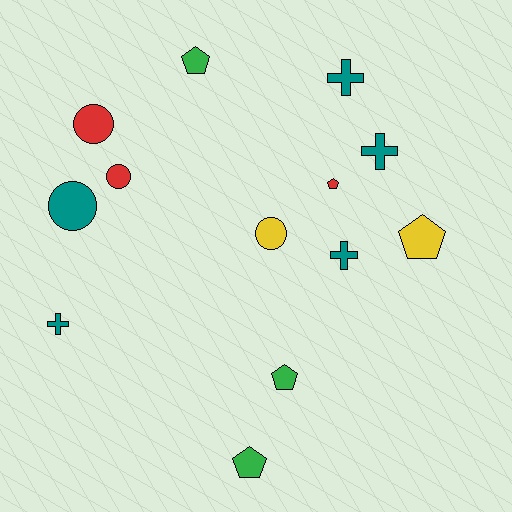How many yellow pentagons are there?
There is 1 yellow pentagon.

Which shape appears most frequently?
Pentagon, with 5 objects.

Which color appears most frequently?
Teal, with 5 objects.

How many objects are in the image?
There are 13 objects.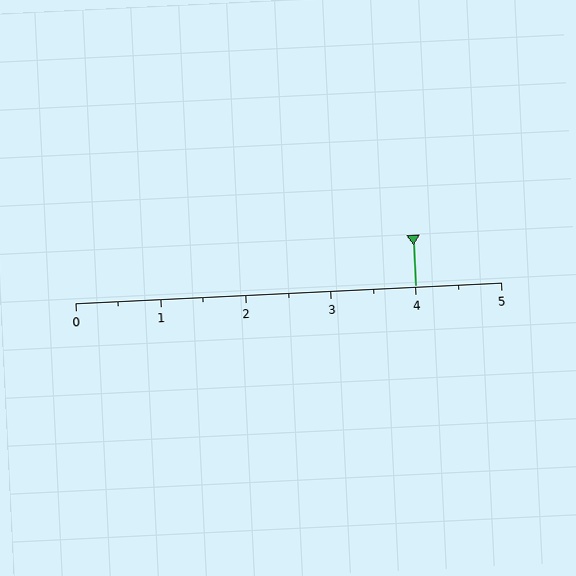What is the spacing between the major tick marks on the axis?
The major ticks are spaced 1 apart.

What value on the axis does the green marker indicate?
The marker indicates approximately 4.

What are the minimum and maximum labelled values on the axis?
The axis runs from 0 to 5.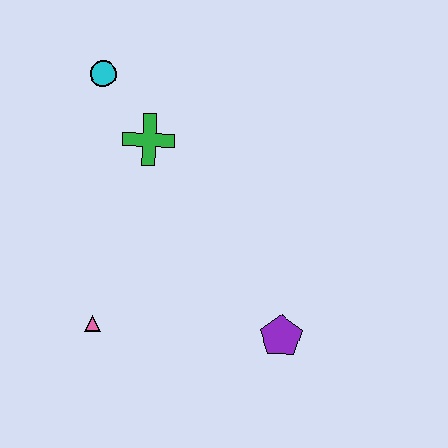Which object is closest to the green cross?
The cyan circle is closest to the green cross.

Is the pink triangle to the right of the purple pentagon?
No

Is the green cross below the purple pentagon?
No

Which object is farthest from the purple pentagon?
The cyan circle is farthest from the purple pentagon.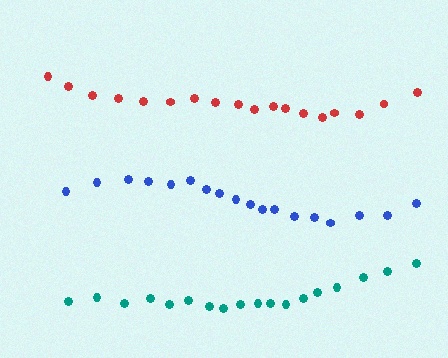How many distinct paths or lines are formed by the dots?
There are 3 distinct paths.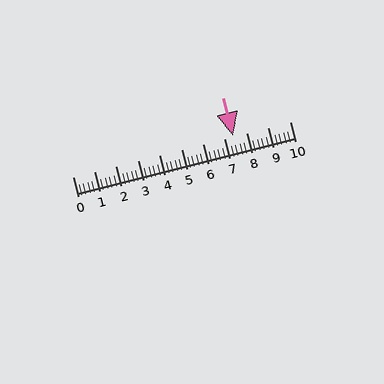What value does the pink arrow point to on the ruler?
The pink arrow points to approximately 7.4.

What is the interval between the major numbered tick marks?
The major tick marks are spaced 1 units apart.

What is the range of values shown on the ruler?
The ruler shows values from 0 to 10.